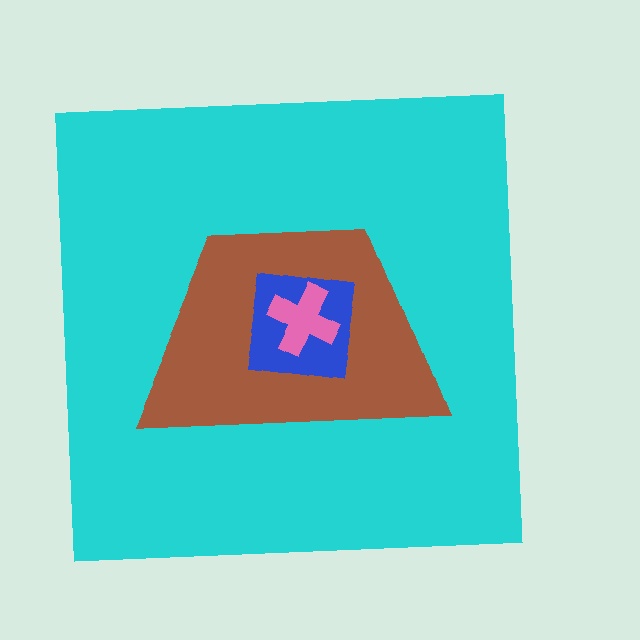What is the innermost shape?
The pink cross.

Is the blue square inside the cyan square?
Yes.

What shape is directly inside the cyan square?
The brown trapezoid.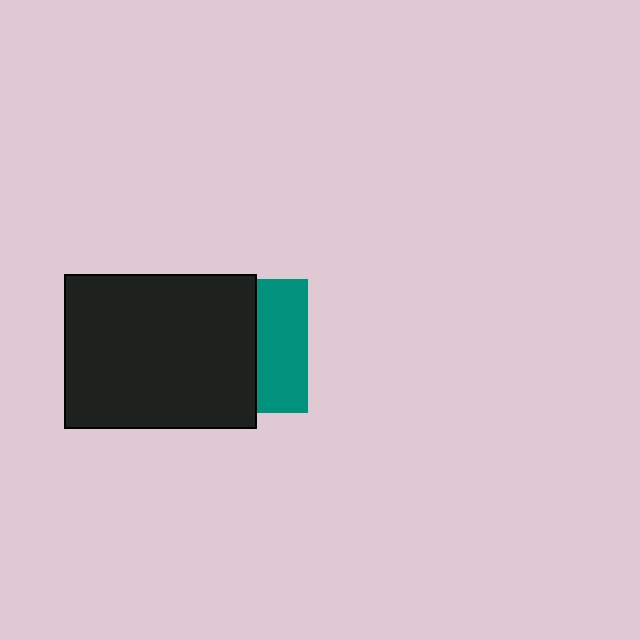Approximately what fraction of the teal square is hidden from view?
Roughly 63% of the teal square is hidden behind the black rectangle.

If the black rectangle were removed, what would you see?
You would see the complete teal square.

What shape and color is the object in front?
The object in front is a black rectangle.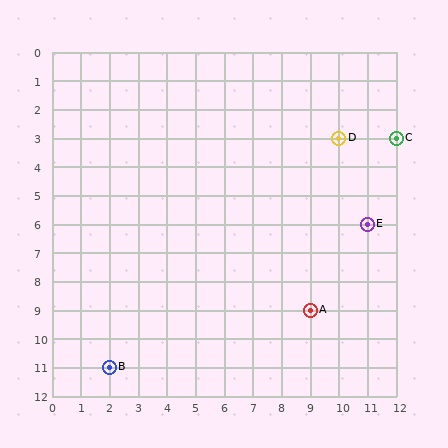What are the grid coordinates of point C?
Point C is at grid coordinates (12, 3).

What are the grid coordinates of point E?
Point E is at grid coordinates (11, 6).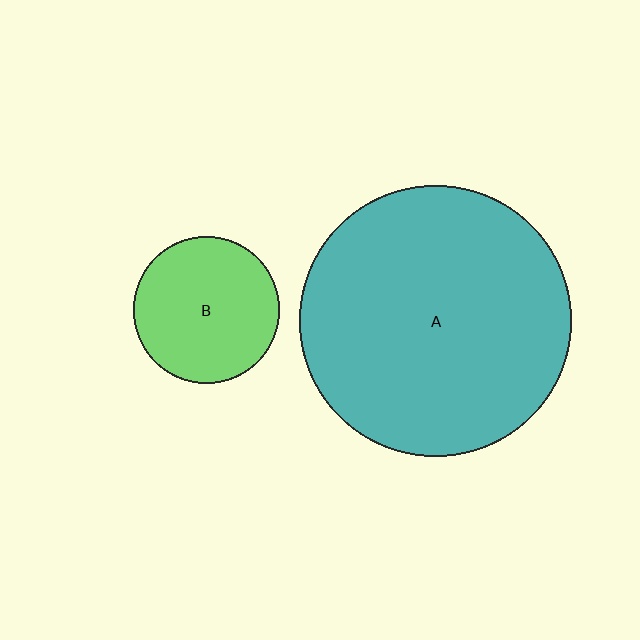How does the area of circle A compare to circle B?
Approximately 3.4 times.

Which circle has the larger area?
Circle A (teal).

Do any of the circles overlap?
No, none of the circles overlap.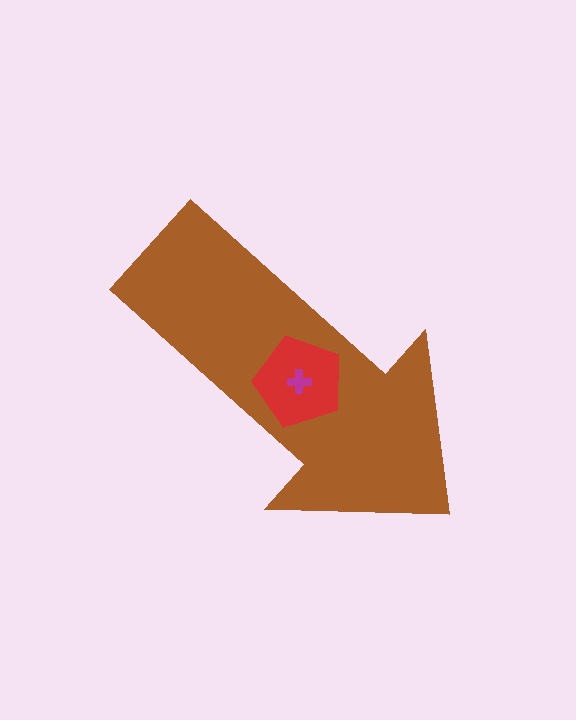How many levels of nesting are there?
3.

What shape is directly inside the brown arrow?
The red pentagon.